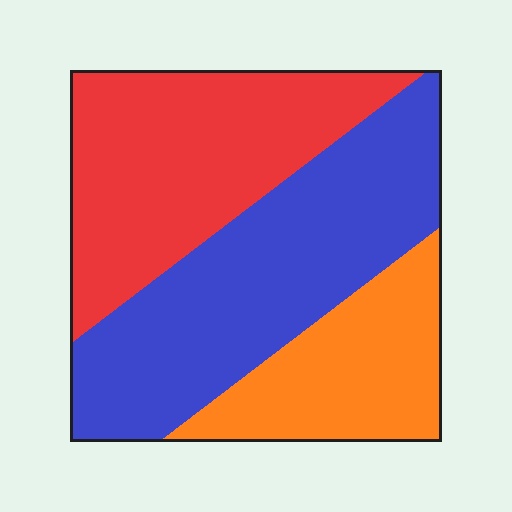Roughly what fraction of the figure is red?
Red covers around 35% of the figure.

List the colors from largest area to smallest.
From largest to smallest: blue, red, orange.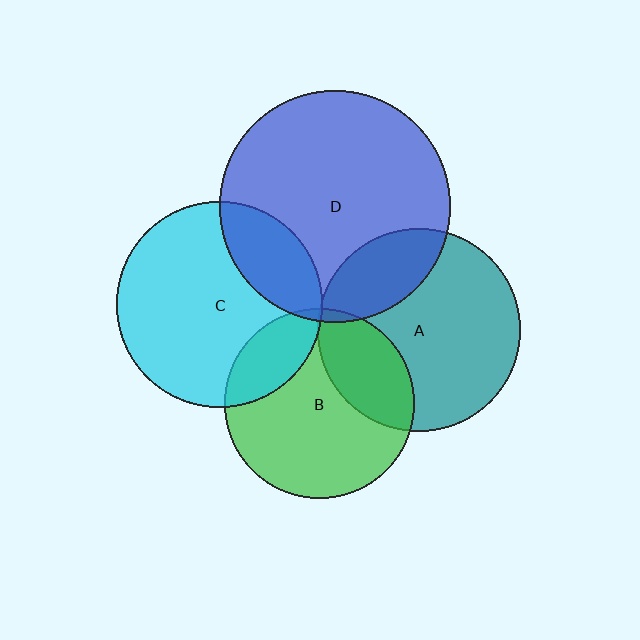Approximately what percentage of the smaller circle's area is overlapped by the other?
Approximately 5%.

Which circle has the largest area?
Circle D (blue).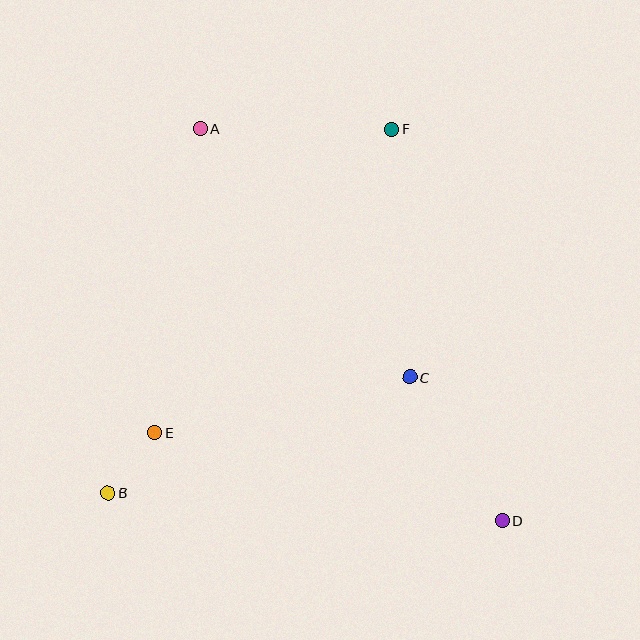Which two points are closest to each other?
Points B and E are closest to each other.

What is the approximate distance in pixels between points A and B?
The distance between A and B is approximately 376 pixels.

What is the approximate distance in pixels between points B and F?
The distance between B and F is approximately 461 pixels.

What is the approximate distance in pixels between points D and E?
The distance between D and E is approximately 358 pixels.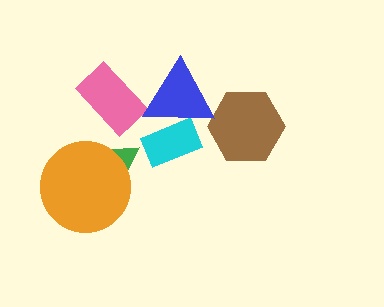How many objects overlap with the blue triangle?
1 object overlaps with the blue triangle.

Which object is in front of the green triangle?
The orange circle is in front of the green triangle.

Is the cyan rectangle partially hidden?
Yes, it is partially covered by another shape.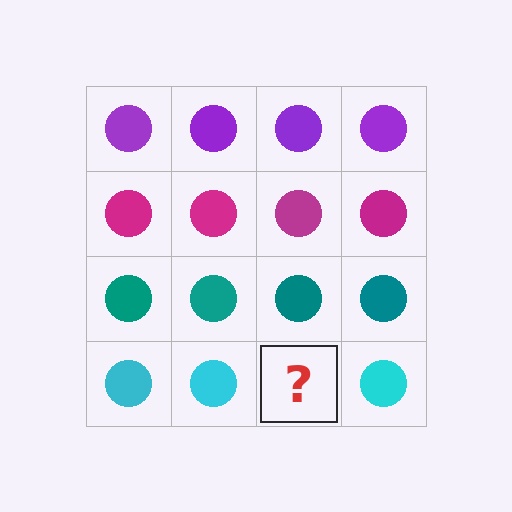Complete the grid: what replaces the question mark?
The question mark should be replaced with a cyan circle.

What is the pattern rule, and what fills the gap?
The rule is that each row has a consistent color. The gap should be filled with a cyan circle.